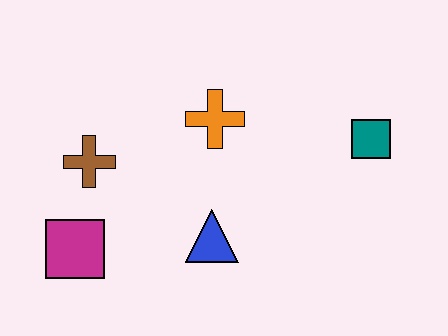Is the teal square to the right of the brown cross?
Yes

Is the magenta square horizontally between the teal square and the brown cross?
No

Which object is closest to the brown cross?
The magenta square is closest to the brown cross.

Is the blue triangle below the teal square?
Yes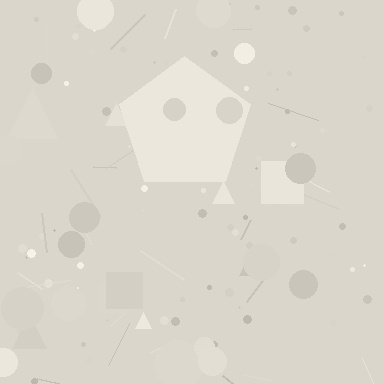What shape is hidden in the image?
A pentagon is hidden in the image.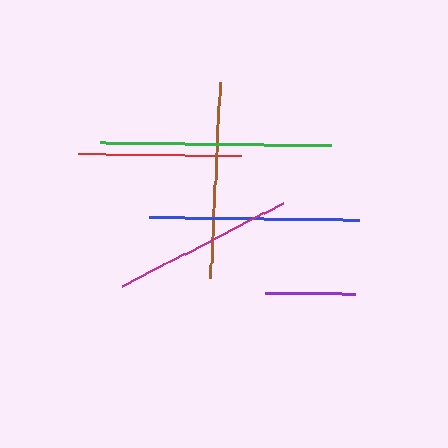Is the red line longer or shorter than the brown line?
The brown line is longer than the red line.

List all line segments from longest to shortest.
From longest to shortest: green, blue, brown, magenta, red, purple.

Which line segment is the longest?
The green line is the longest at approximately 231 pixels.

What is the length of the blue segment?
The blue segment is approximately 210 pixels long.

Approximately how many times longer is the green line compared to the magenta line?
The green line is approximately 1.3 times the length of the magenta line.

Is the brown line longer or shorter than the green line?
The green line is longer than the brown line.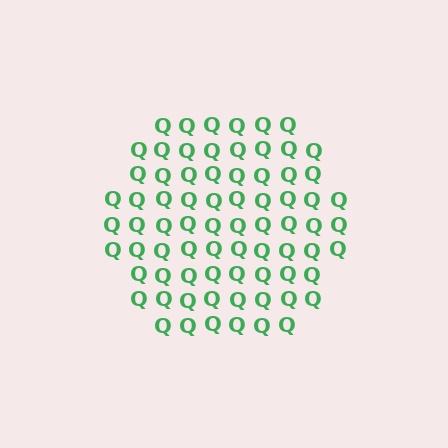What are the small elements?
The small elements are letter Q's.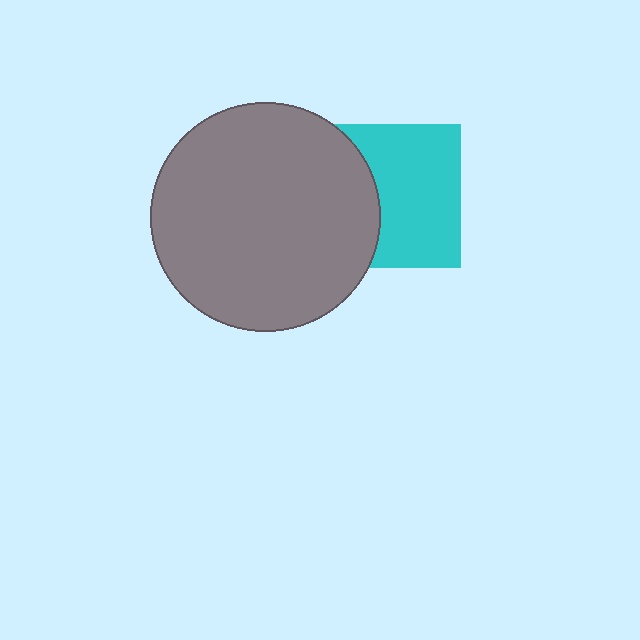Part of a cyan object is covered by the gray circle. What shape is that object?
It is a square.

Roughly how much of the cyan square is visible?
About half of it is visible (roughly 63%).